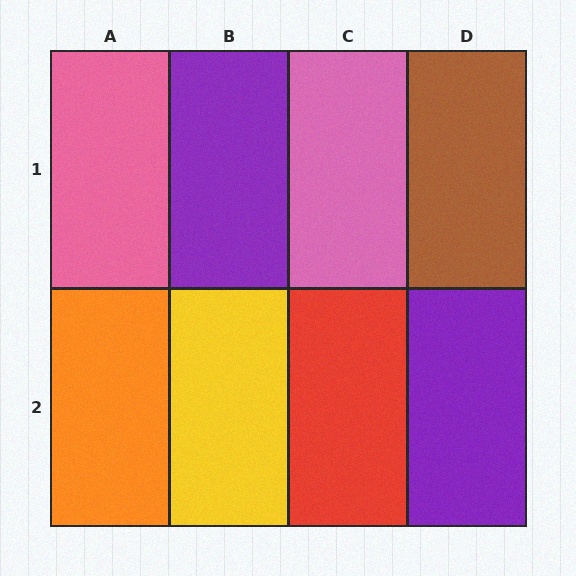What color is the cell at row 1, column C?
Pink.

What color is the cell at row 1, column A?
Pink.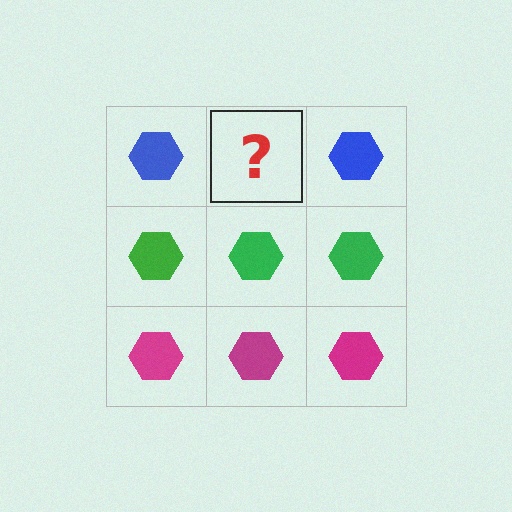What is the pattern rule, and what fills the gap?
The rule is that each row has a consistent color. The gap should be filled with a blue hexagon.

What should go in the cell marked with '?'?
The missing cell should contain a blue hexagon.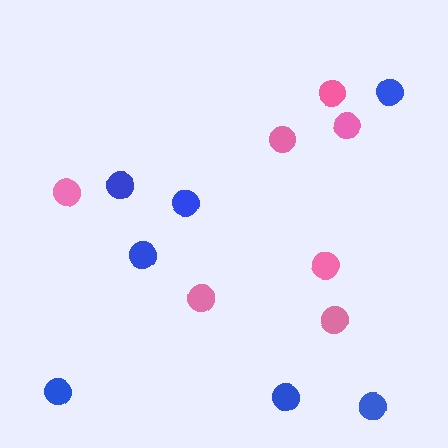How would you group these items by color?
There are 2 groups: one group of pink circles (7) and one group of blue circles (7).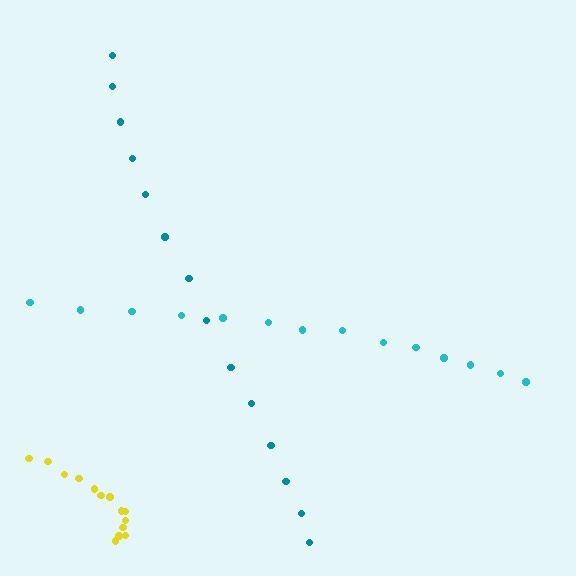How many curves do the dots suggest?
There are 3 distinct paths.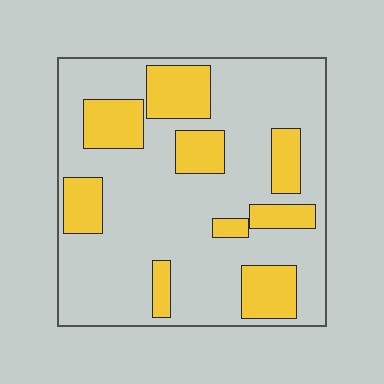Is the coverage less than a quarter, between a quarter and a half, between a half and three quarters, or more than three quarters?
Between a quarter and a half.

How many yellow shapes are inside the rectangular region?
9.